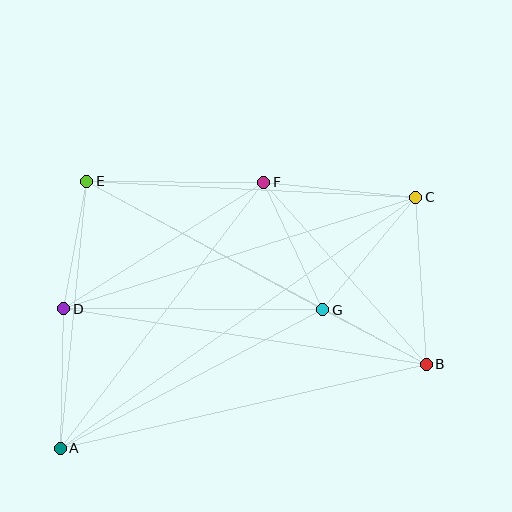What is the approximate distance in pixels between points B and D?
The distance between B and D is approximately 367 pixels.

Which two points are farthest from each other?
Points A and C are farthest from each other.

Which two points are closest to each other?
Points B and G are closest to each other.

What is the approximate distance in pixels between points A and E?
The distance between A and E is approximately 268 pixels.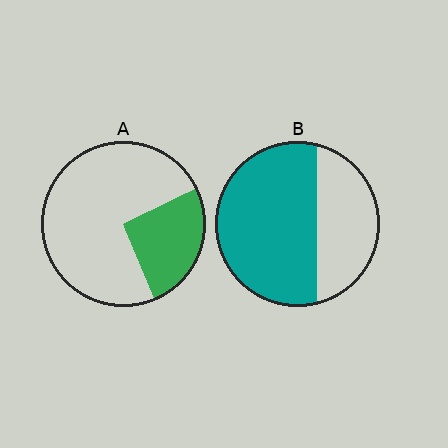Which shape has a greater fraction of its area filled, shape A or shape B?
Shape B.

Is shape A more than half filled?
No.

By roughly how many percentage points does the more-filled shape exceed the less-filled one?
By roughly 40 percentage points (B over A).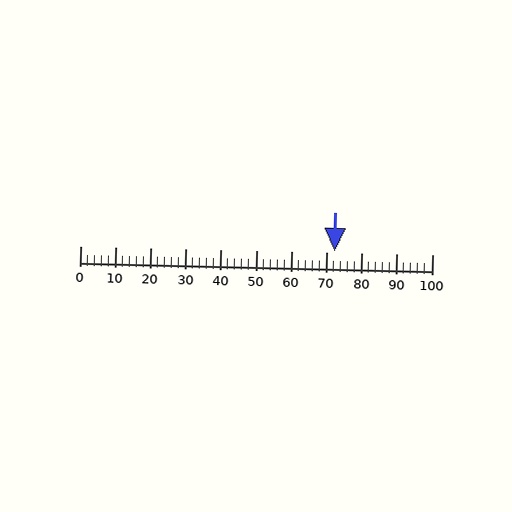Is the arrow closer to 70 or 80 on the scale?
The arrow is closer to 70.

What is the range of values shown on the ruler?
The ruler shows values from 0 to 100.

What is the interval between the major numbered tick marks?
The major tick marks are spaced 10 units apart.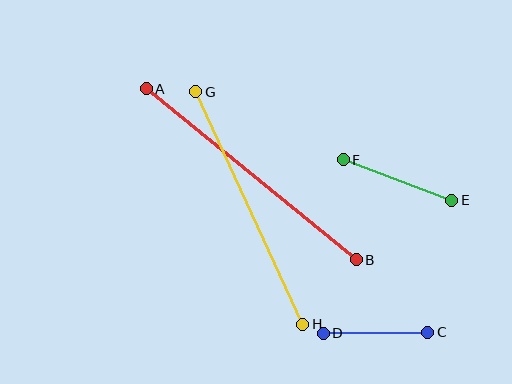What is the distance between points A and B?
The distance is approximately 271 pixels.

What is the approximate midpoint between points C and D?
The midpoint is at approximately (375, 333) pixels.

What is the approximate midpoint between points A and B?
The midpoint is at approximately (251, 174) pixels.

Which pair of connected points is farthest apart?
Points A and B are farthest apart.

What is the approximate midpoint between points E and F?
The midpoint is at approximately (398, 180) pixels.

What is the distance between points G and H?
The distance is approximately 256 pixels.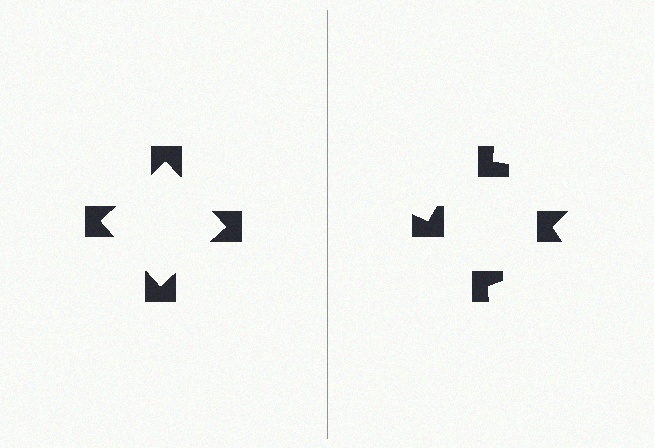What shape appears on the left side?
An illusory square.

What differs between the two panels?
The notched squares are positioned identically on both sides; only the wedge orientations differ. On the left they align to a square; on the right they are misaligned.